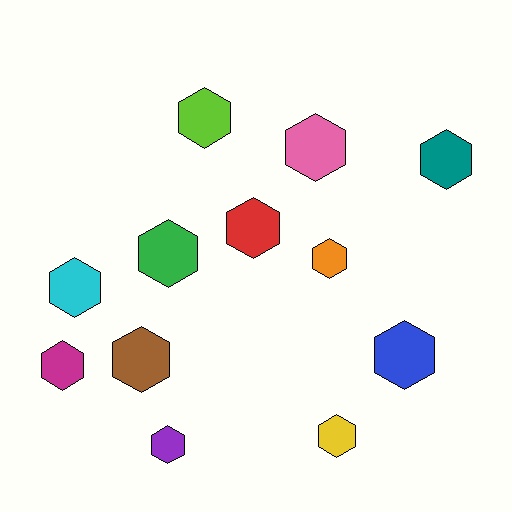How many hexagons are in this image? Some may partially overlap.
There are 12 hexagons.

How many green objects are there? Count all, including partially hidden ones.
There is 1 green object.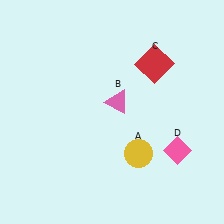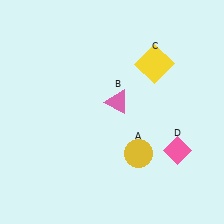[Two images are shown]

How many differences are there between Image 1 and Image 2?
There is 1 difference between the two images.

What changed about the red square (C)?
In Image 1, C is red. In Image 2, it changed to yellow.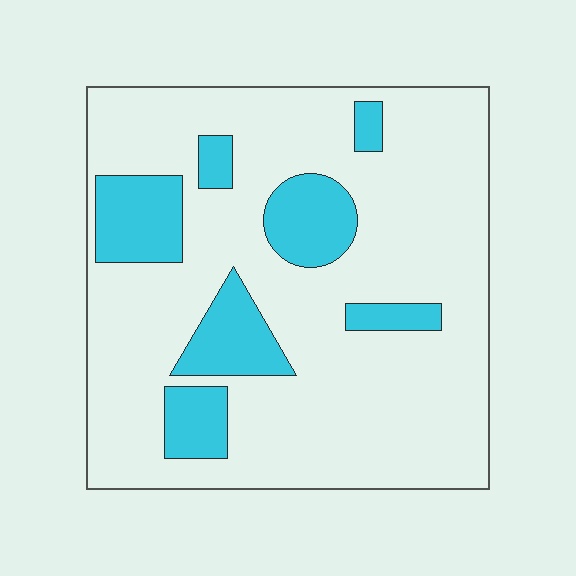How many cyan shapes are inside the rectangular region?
7.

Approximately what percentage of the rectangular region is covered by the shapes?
Approximately 20%.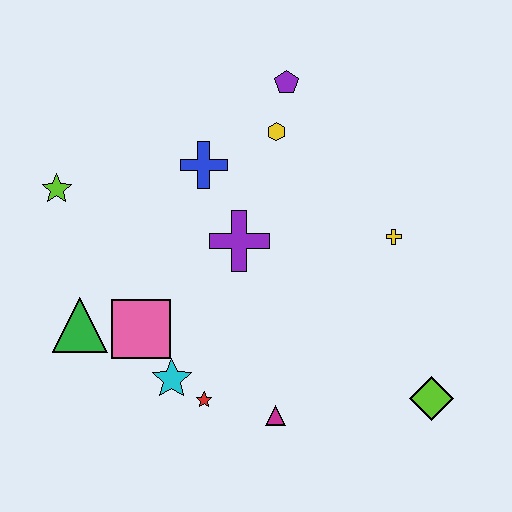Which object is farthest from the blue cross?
The lime diamond is farthest from the blue cross.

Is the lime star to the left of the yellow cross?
Yes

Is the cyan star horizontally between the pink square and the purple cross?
Yes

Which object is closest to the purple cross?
The blue cross is closest to the purple cross.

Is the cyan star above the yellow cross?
No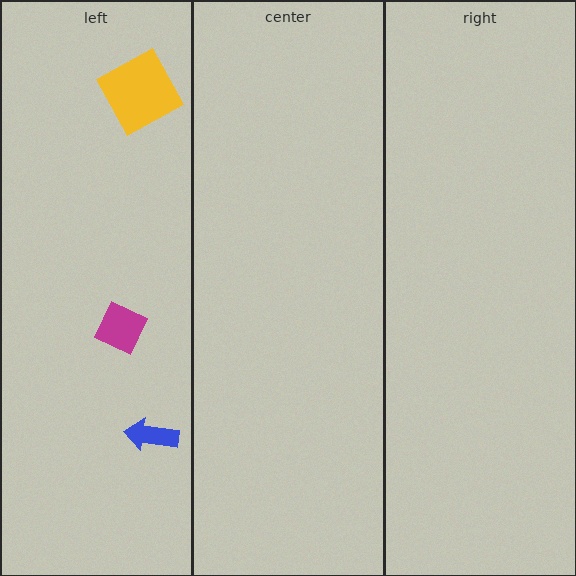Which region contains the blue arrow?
The left region.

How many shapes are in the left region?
3.